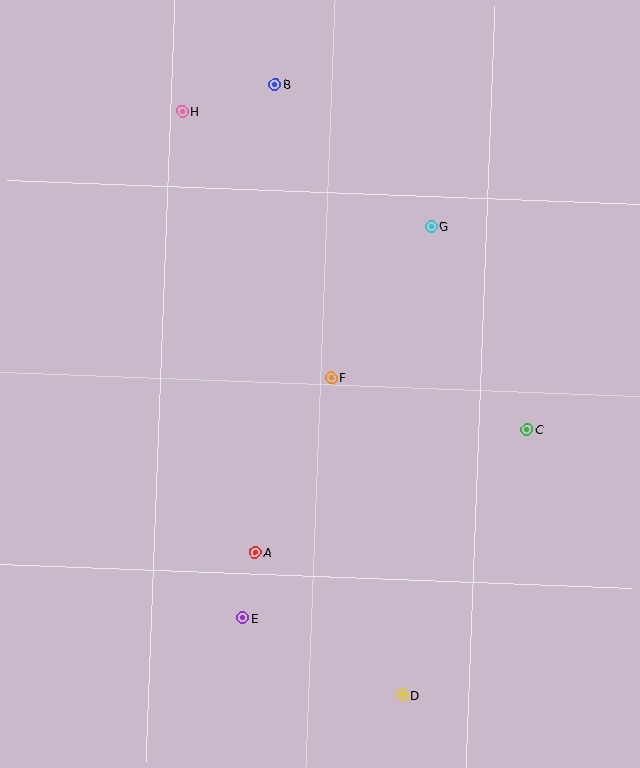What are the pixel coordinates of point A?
Point A is at (255, 553).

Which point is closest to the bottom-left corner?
Point E is closest to the bottom-left corner.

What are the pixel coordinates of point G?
Point G is at (431, 227).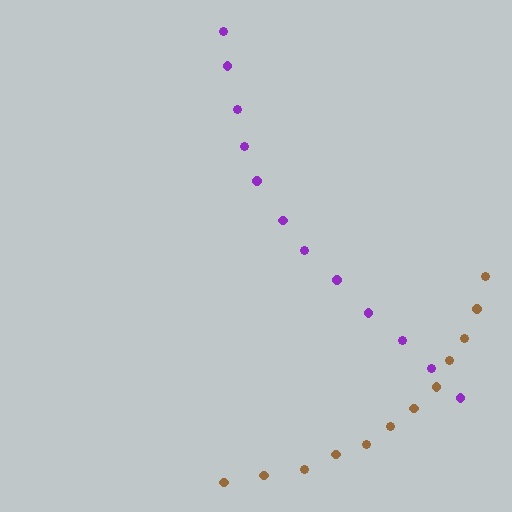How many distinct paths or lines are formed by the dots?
There are 2 distinct paths.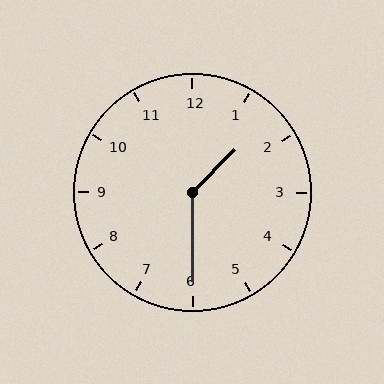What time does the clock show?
1:30.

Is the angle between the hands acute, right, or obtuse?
It is obtuse.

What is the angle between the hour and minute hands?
Approximately 135 degrees.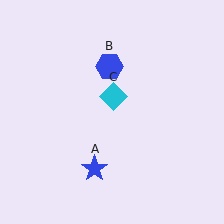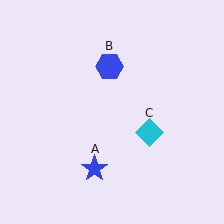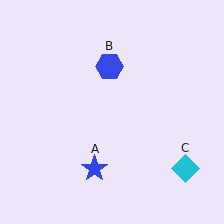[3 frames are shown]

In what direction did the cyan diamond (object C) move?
The cyan diamond (object C) moved down and to the right.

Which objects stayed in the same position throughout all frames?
Blue star (object A) and blue hexagon (object B) remained stationary.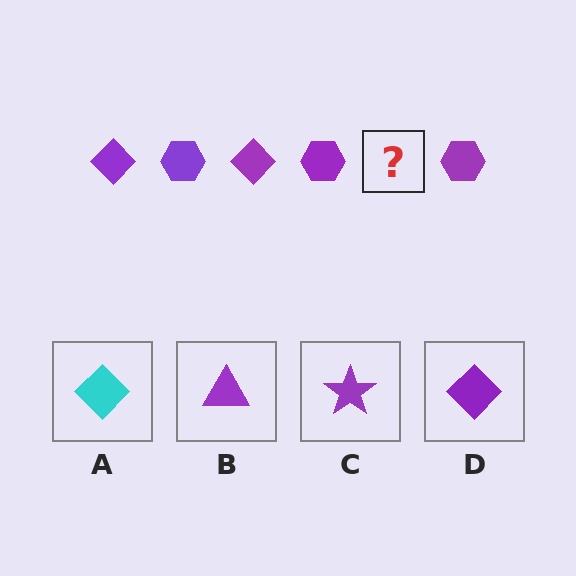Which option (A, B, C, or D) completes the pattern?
D.